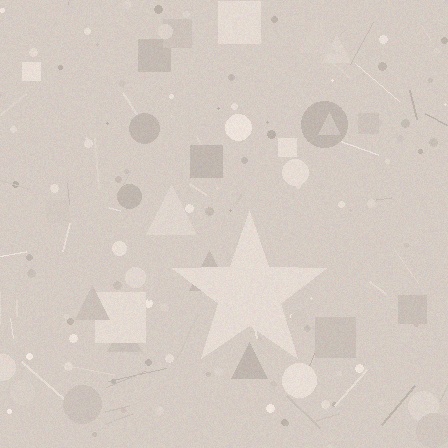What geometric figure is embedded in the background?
A star is embedded in the background.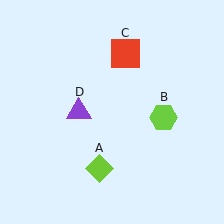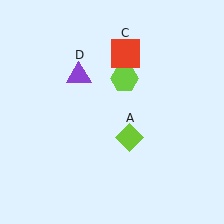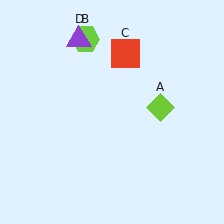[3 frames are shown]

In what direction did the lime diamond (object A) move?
The lime diamond (object A) moved up and to the right.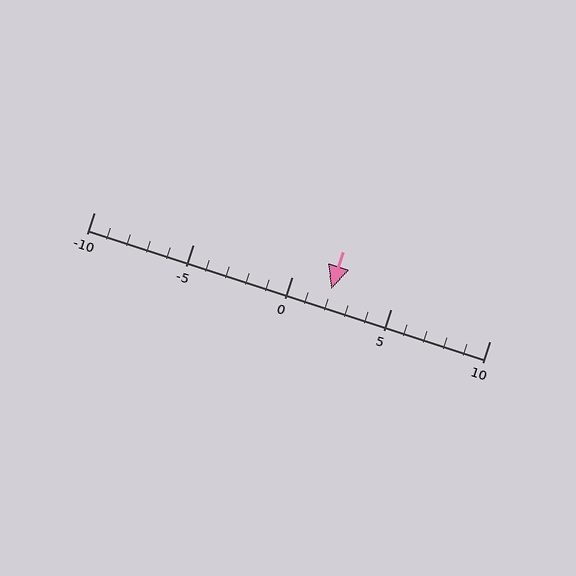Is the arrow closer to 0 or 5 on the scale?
The arrow is closer to 0.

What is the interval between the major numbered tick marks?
The major tick marks are spaced 5 units apart.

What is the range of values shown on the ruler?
The ruler shows values from -10 to 10.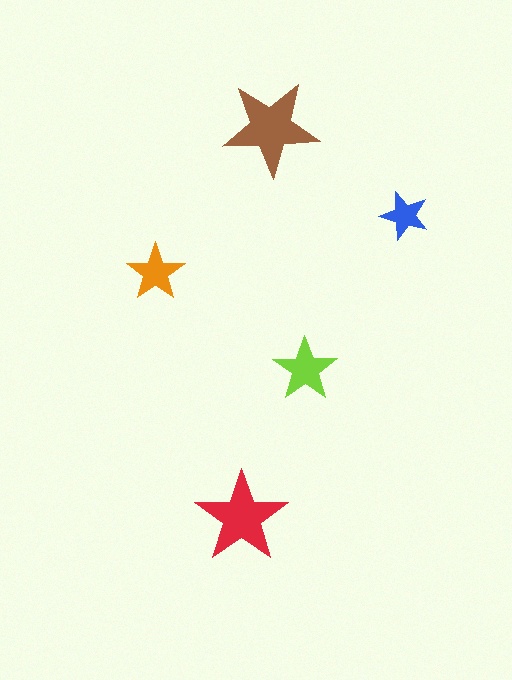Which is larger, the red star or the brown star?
The brown one.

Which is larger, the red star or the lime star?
The red one.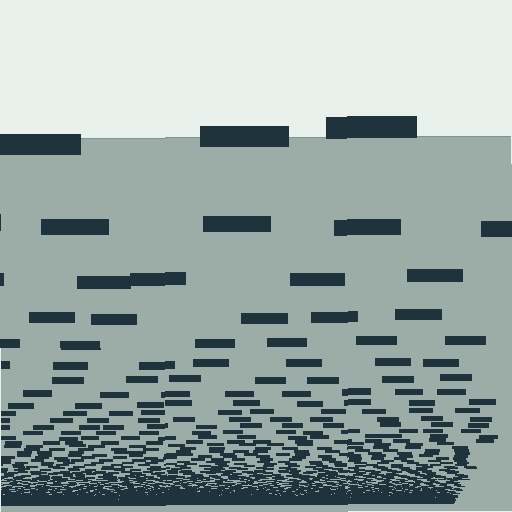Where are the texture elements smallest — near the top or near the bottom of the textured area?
Near the bottom.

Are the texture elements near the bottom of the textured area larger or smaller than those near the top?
Smaller. The gradient is inverted — elements near the bottom are smaller and denser.